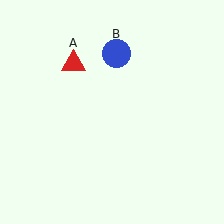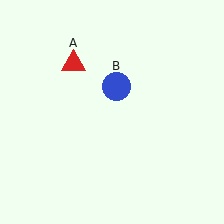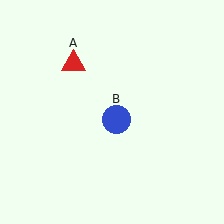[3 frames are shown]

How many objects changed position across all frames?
1 object changed position: blue circle (object B).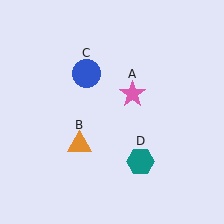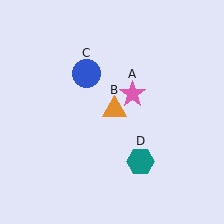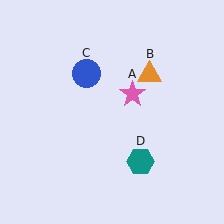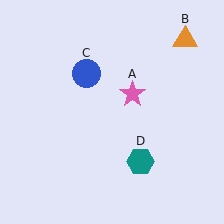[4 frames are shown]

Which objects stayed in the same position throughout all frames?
Pink star (object A) and blue circle (object C) and teal hexagon (object D) remained stationary.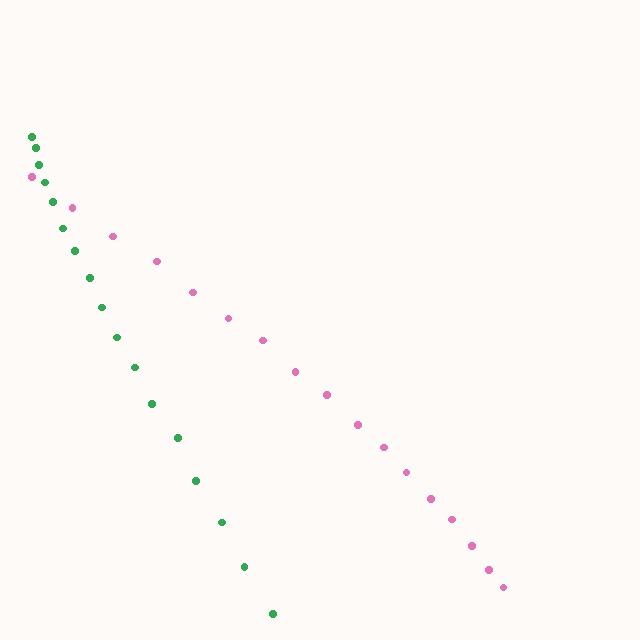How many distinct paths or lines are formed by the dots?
There are 2 distinct paths.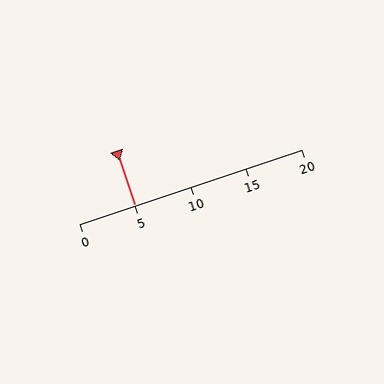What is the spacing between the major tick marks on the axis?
The major ticks are spaced 5 apart.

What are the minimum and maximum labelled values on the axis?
The axis runs from 0 to 20.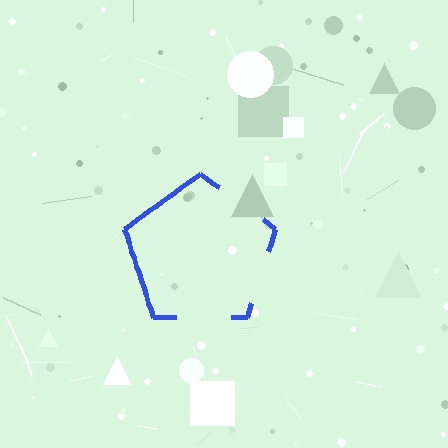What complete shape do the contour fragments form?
The contour fragments form a pentagon.